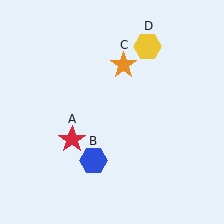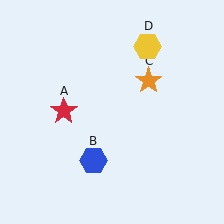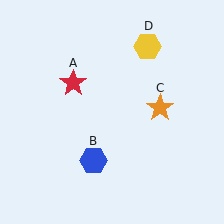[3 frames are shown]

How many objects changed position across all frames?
2 objects changed position: red star (object A), orange star (object C).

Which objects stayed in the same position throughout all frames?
Blue hexagon (object B) and yellow hexagon (object D) remained stationary.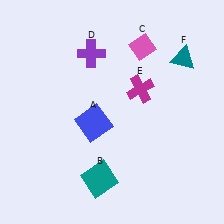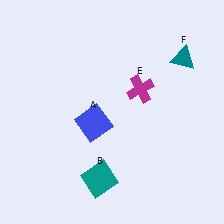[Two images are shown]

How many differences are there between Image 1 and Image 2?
There are 2 differences between the two images.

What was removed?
The pink diamond (C), the purple cross (D) were removed in Image 2.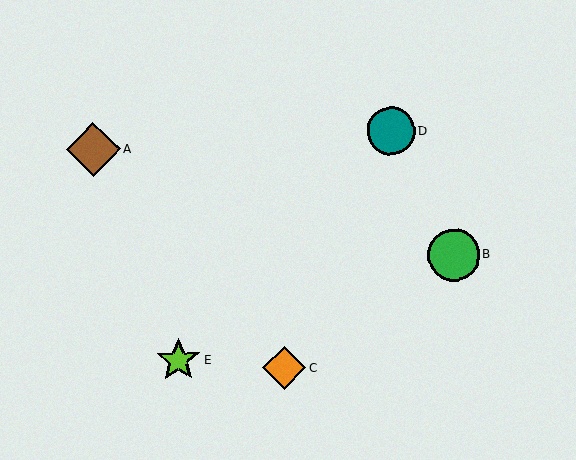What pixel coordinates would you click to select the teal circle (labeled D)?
Click at (391, 131) to select the teal circle D.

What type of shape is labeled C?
Shape C is an orange diamond.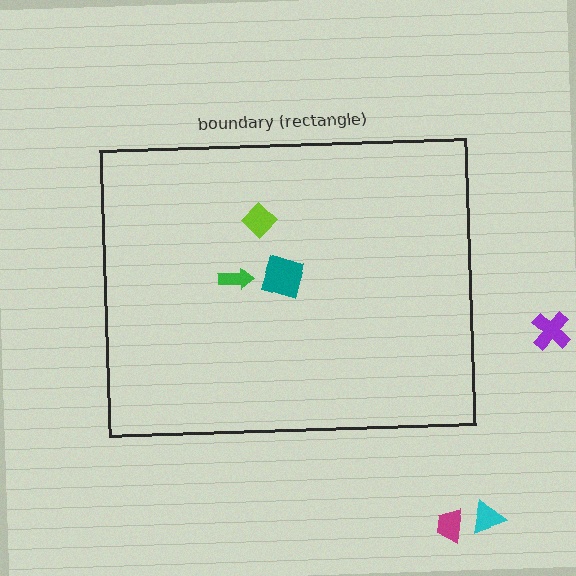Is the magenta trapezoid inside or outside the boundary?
Outside.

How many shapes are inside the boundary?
3 inside, 3 outside.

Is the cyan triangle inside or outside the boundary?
Outside.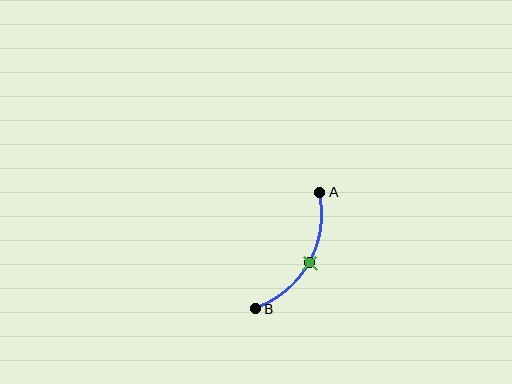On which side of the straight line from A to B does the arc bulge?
The arc bulges to the right of the straight line connecting A and B.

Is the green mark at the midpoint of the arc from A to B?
Yes. The green mark lies on the arc at equal arc-length from both A and B — it is the arc midpoint.